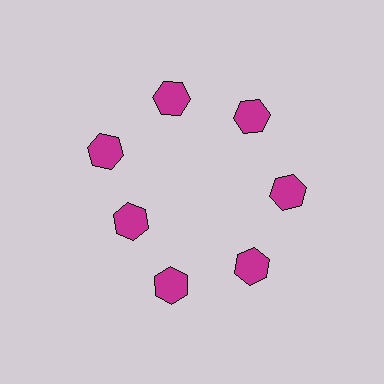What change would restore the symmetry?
The symmetry would be restored by moving it outward, back onto the ring so that all 7 hexagons sit at equal angles and equal distance from the center.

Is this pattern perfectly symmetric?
No. The 7 magenta hexagons are arranged in a ring, but one element near the 8 o'clock position is pulled inward toward the center, breaking the 7-fold rotational symmetry.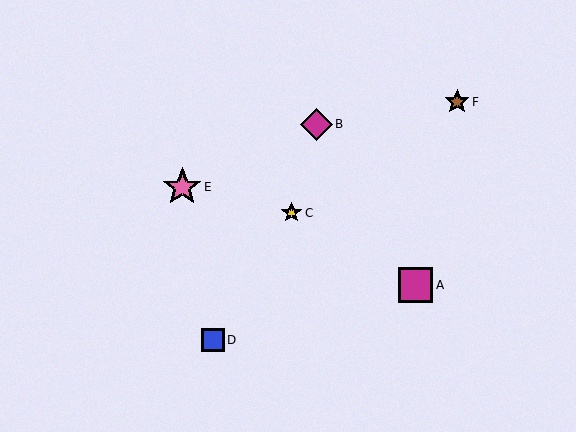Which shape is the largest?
The pink star (labeled E) is the largest.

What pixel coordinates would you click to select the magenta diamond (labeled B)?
Click at (316, 124) to select the magenta diamond B.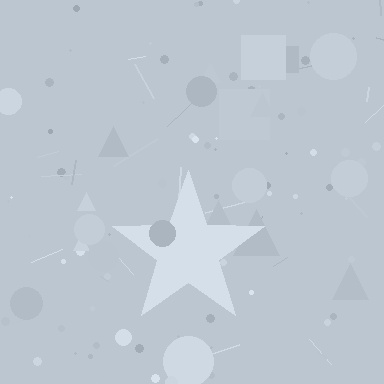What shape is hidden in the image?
A star is hidden in the image.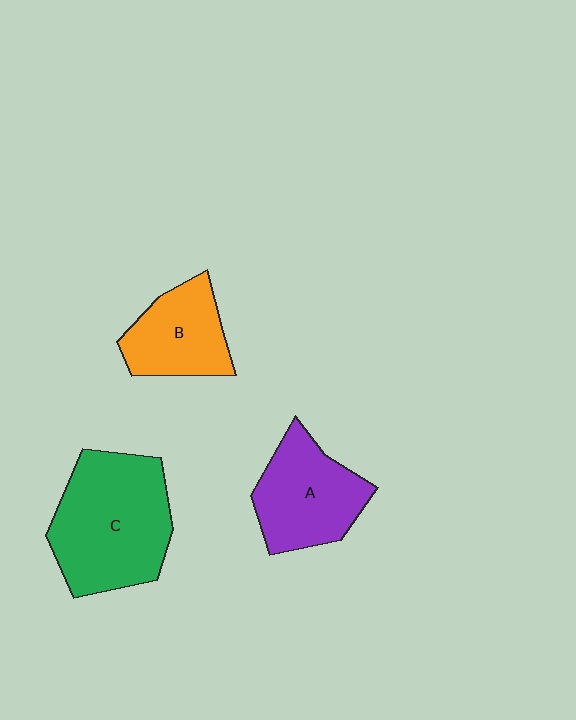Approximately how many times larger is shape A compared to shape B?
Approximately 1.2 times.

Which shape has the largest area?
Shape C (green).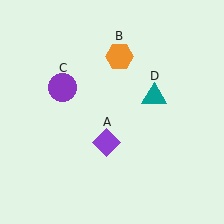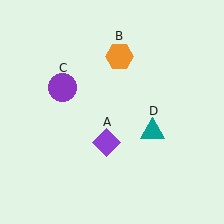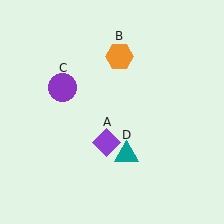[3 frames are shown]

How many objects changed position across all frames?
1 object changed position: teal triangle (object D).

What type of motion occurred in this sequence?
The teal triangle (object D) rotated clockwise around the center of the scene.